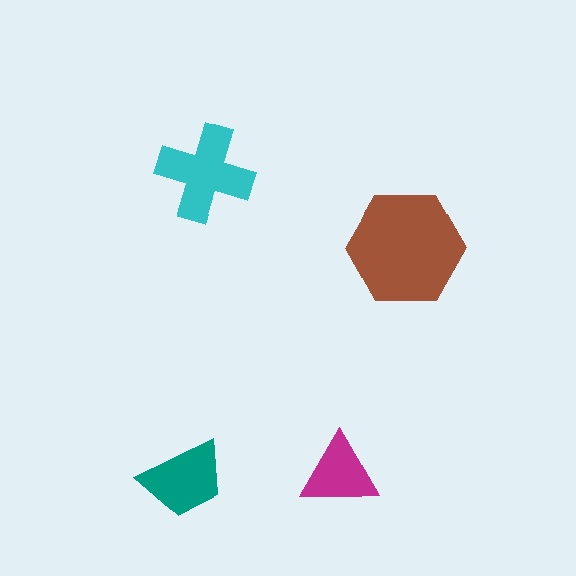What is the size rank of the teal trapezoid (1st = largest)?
3rd.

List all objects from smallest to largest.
The magenta triangle, the teal trapezoid, the cyan cross, the brown hexagon.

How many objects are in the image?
There are 4 objects in the image.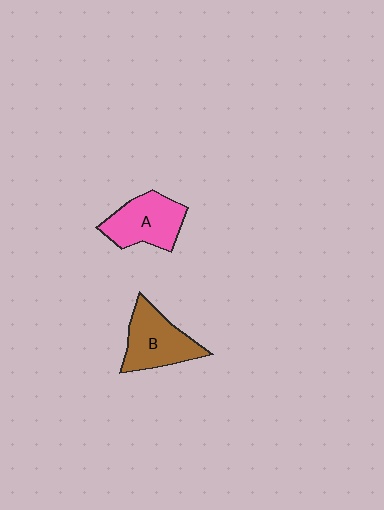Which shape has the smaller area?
Shape A (pink).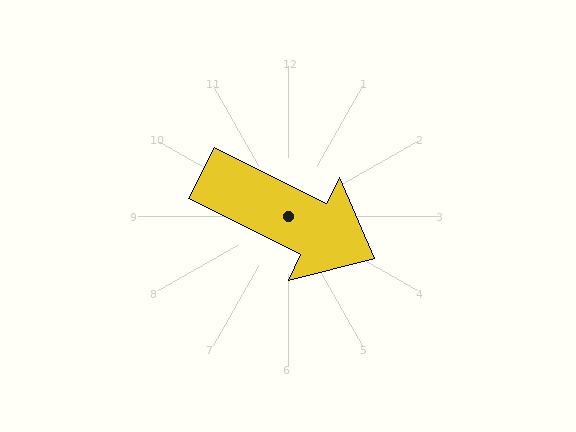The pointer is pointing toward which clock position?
Roughly 4 o'clock.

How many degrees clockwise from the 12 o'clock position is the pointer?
Approximately 116 degrees.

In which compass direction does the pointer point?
Southeast.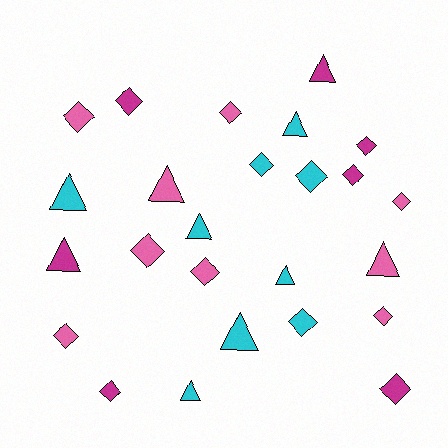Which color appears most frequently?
Pink, with 9 objects.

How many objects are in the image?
There are 25 objects.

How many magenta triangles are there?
There are 2 magenta triangles.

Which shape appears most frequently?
Diamond, with 15 objects.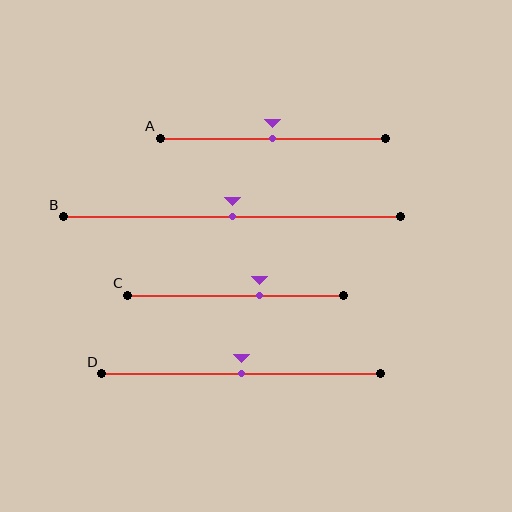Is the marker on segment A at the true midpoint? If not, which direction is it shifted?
Yes, the marker on segment A is at the true midpoint.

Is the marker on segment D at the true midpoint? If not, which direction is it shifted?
Yes, the marker on segment D is at the true midpoint.